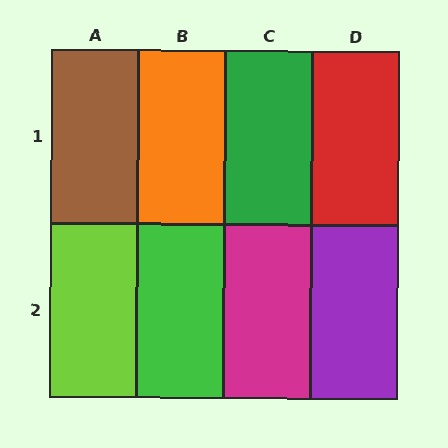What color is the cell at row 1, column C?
Green.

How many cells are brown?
1 cell is brown.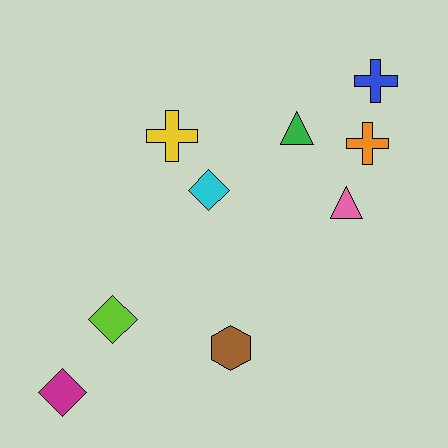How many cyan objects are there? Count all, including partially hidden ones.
There is 1 cyan object.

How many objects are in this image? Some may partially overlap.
There are 9 objects.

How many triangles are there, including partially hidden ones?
There are 2 triangles.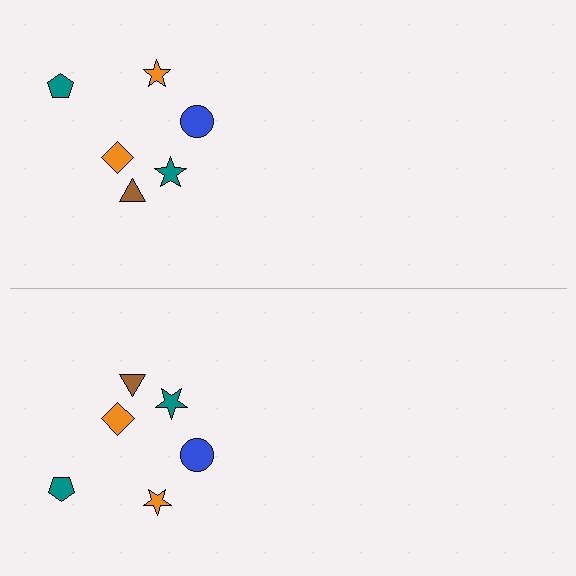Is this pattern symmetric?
Yes, this pattern has bilateral (reflection) symmetry.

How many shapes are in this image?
There are 12 shapes in this image.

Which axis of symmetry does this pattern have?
The pattern has a horizontal axis of symmetry running through the center of the image.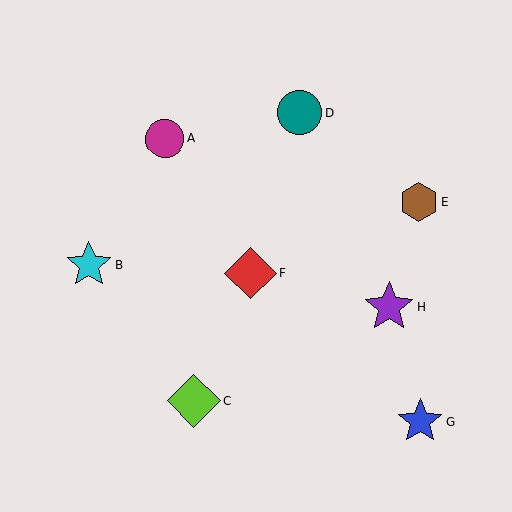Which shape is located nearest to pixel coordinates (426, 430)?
The blue star (labeled G) at (420, 422) is nearest to that location.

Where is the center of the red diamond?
The center of the red diamond is at (250, 273).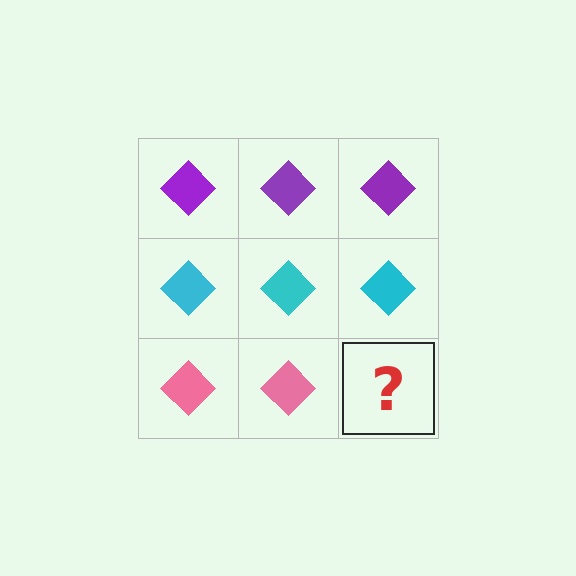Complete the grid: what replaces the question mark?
The question mark should be replaced with a pink diamond.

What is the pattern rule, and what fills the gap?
The rule is that each row has a consistent color. The gap should be filled with a pink diamond.